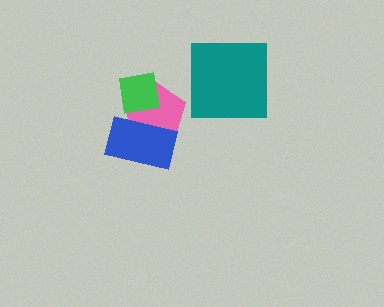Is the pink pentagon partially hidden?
Yes, it is partially covered by another shape.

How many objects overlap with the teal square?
0 objects overlap with the teal square.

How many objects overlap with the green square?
2 objects overlap with the green square.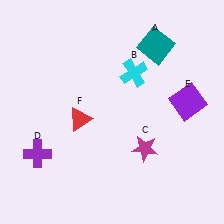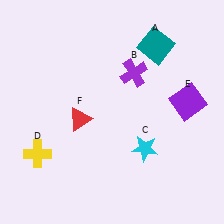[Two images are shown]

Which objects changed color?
B changed from cyan to purple. C changed from magenta to cyan. D changed from purple to yellow.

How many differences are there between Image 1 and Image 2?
There are 3 differences between the two images.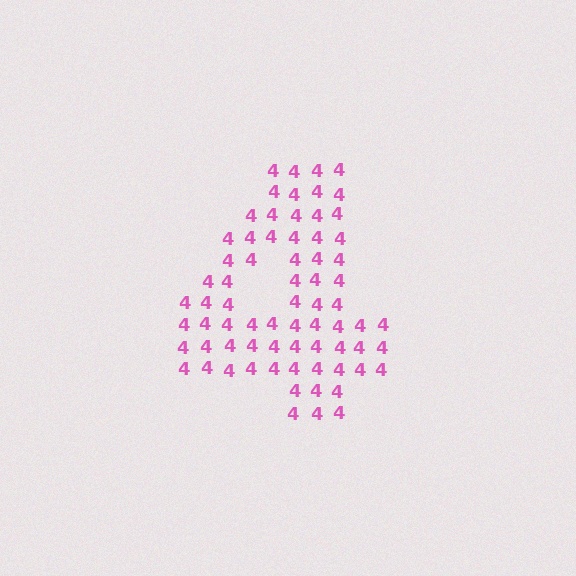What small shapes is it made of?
It is made of small digit 4's.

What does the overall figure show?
The overall figure shows the digit 4.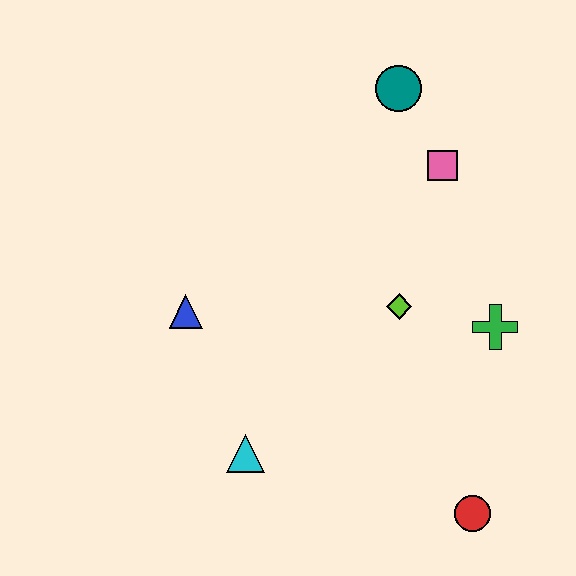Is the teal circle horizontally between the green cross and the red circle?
No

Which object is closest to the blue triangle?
The cyan triangle is closest to the blue triangle.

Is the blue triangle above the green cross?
Yes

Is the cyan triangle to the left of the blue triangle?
No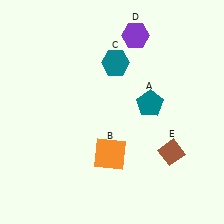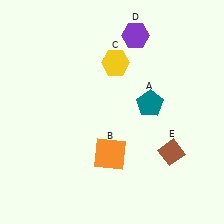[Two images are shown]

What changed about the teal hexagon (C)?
In Image 1, C is teal. In Image 2, it changed to yellow.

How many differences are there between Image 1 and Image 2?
There is 1 difference between the two images.